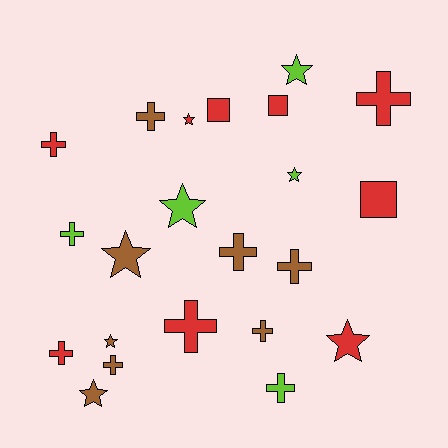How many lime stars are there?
There are 3 lime stars.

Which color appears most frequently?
Red, with 9 objects.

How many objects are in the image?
There are 22 objects.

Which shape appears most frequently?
Cross, with 11 objects.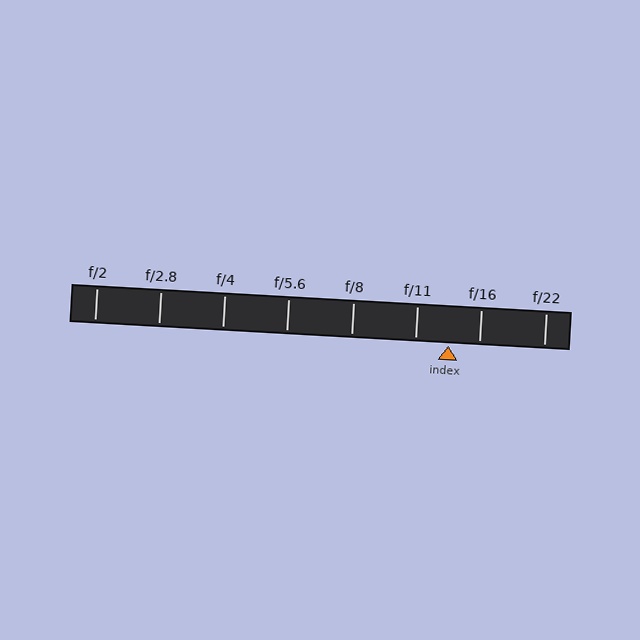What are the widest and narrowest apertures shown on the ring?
The widest aperture shown is f/2 and the narrowest is f/22.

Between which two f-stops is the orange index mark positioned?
The index mark is between f/11 and f/16.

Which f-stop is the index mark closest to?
The index mark is closest to f/16.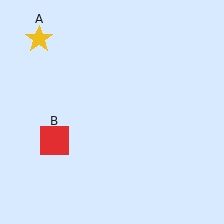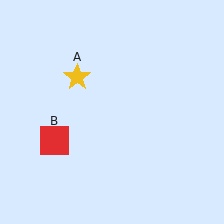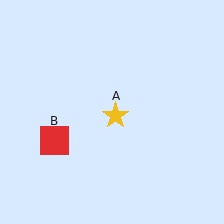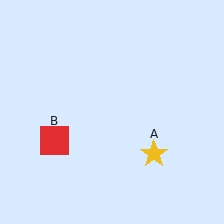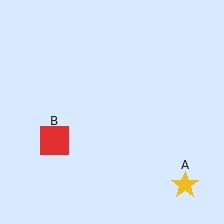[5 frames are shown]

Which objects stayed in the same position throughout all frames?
Red square (object B) remained stationary.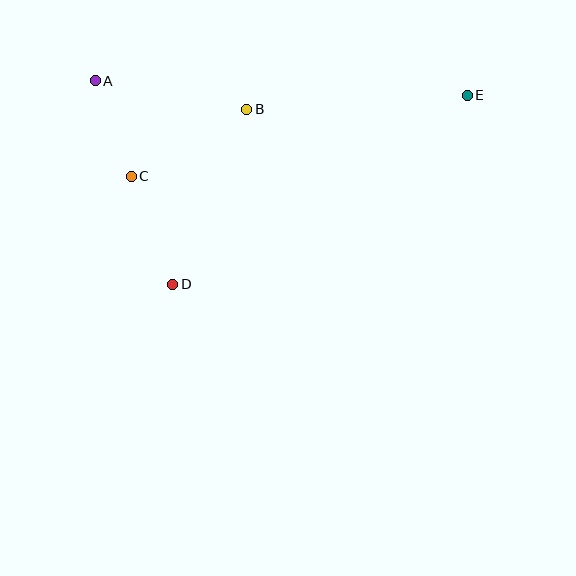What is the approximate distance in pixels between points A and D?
The distance between A and D is approximately 218 pixels.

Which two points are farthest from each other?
Points A and E are farthest from each other.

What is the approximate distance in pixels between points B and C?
The distance between B and C is approximately 134 pixels.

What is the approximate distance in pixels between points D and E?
The distance between D and E is approximately 350 pixels.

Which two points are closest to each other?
Points A and C are closest to each other.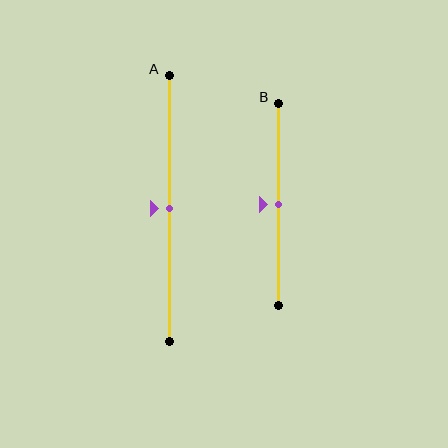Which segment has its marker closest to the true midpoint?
Segment A has its marker closest to the true midpoint.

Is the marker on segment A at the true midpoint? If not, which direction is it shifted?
Yes, the marker on segment A is at the true midpoint.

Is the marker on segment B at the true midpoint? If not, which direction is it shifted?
Yes, the marker on segment B is at the true midpoint.